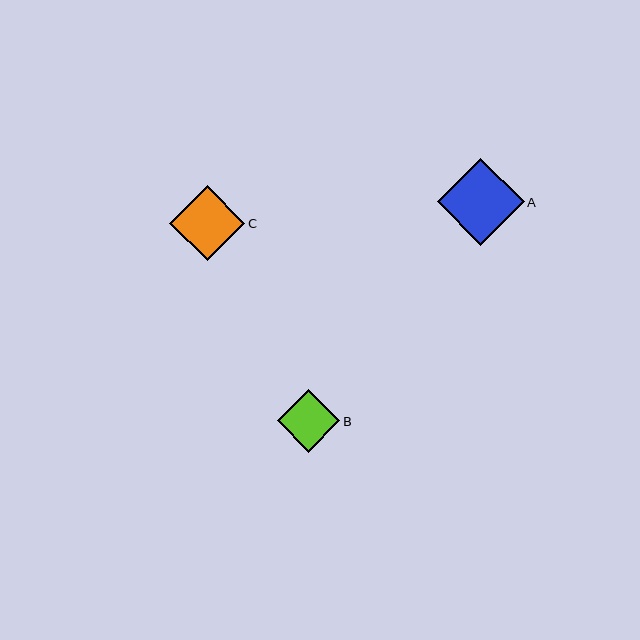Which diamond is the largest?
Diamond A is the largest with a size of approximately 87 pixels.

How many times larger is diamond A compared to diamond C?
Diamond A is approximately 1.2 times the size of diamond C.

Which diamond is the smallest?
Diamond B is the smallest with a size of approximately 62 pixels.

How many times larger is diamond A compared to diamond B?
Diamond A is approximately 1.4 times the size of diamond B.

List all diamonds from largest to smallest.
From largest to smallest: A, C, B.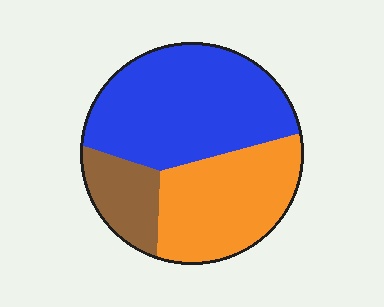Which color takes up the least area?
Brown, at roughly 15%.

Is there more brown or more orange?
Orange.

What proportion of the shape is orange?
Orange takes up between a quarter and a half of the shape.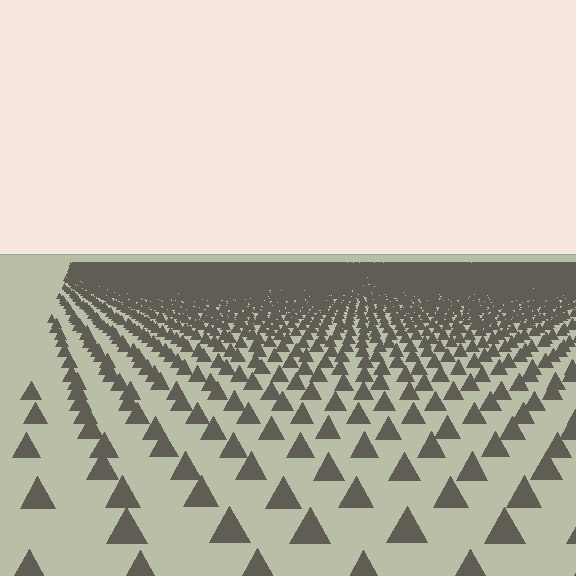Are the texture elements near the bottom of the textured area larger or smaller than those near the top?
Larger. Near the bottom, elements are closer to the viewer and appear at a bigger on-screen size.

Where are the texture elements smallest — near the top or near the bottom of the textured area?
Near the top.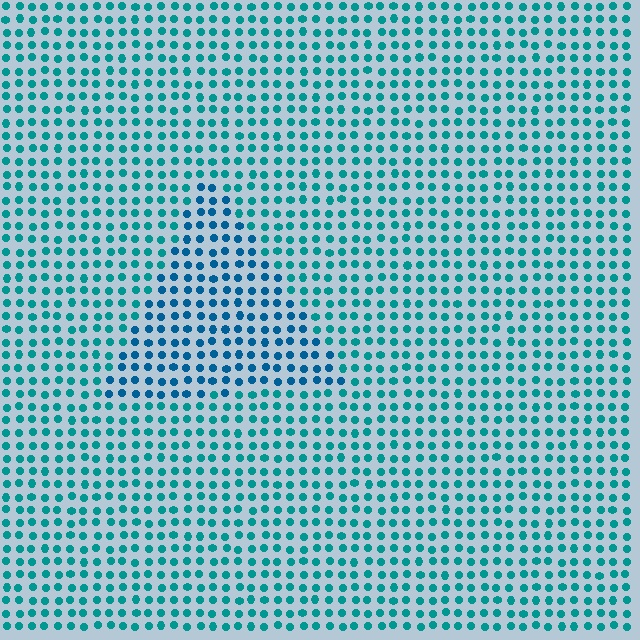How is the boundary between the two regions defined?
The boundary is defined purely by a slight shift in hue (about 24 degrees). Spacing, size, and orientation are identical on both sides.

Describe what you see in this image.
The image is filled with small teal elements in a uniform arrangement. A triangle-shaped region is visible where the elements are tinted to a slightly different hue, forming a subtle color boundary.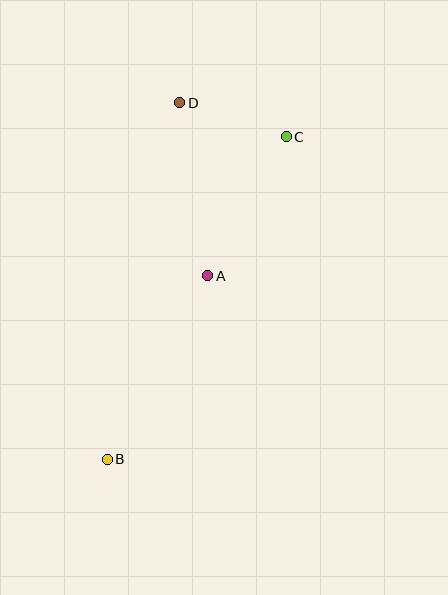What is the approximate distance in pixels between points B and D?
The distance between B and D is approximately 364 pixels.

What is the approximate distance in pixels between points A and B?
The distance between A and B is approximately 210 pixels.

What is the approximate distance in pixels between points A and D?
The distance between A and D is approximately 175 pixels.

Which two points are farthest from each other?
Points B and C are farthest from each other.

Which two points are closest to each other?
Points C and D are closest to each other.